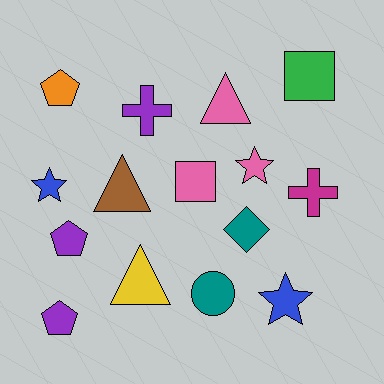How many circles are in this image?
There is 1 circle.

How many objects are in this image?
There are 15 objects.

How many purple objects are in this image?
There are 3 purple objects.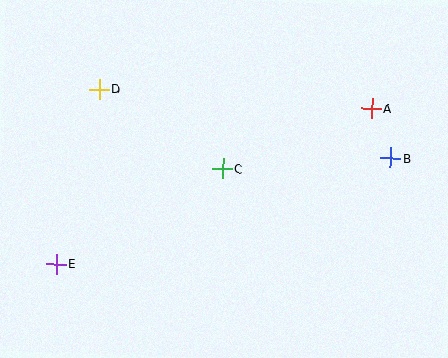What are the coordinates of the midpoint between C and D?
The midpoint between C and D is at (161, 129).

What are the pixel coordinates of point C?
Point C is at (222, 169).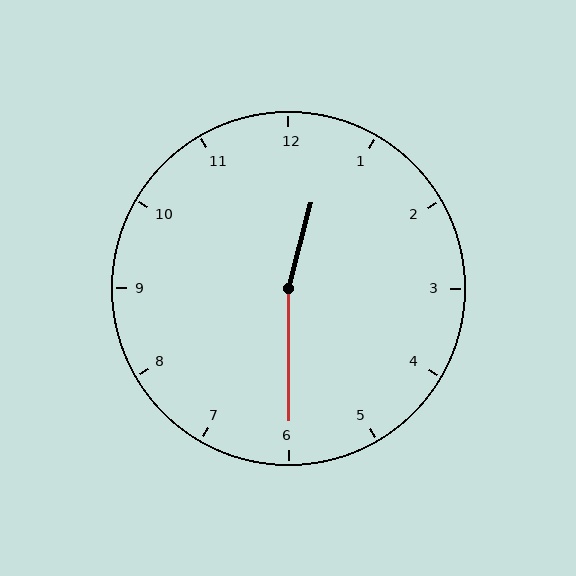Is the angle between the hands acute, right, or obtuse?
It is obtuse.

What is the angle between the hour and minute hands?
Approximately 165 degrees.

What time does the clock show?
12:30.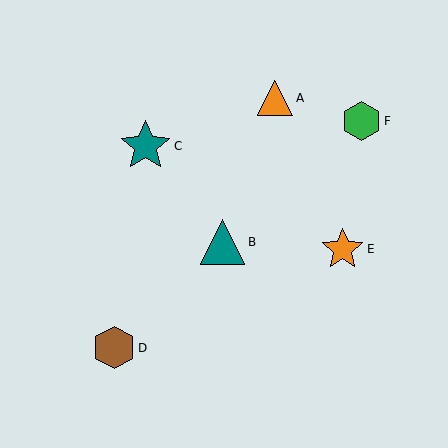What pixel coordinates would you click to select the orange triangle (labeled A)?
Click at (275, 98) to select the orange triangle A.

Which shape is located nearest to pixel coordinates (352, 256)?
The orange star (labeled E) at (343, 249) is nearest to that location.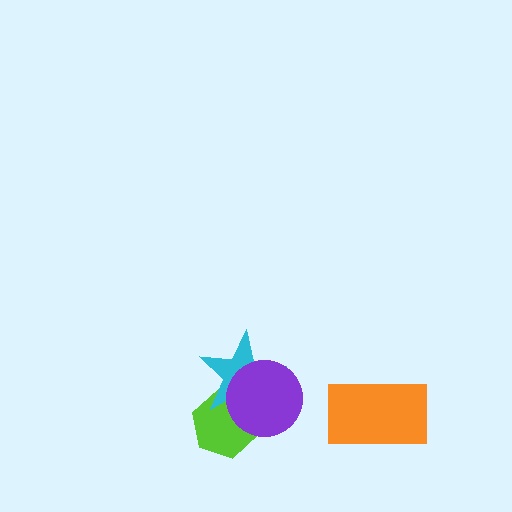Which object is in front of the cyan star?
The purple circle is in front of the cyan star.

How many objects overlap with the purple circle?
2 objects overlap with the purple circle.